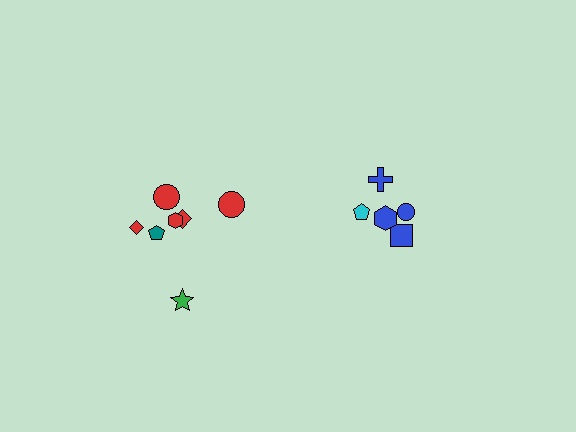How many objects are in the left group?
There are 7 objects.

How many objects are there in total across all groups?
There are 12 objects.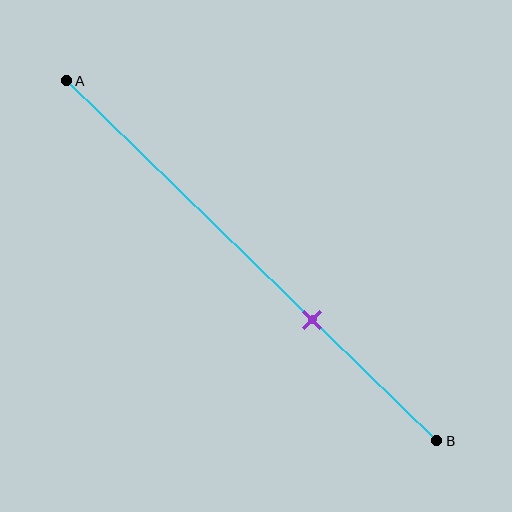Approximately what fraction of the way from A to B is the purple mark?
The purple mark is approximately 65% of the way from A to B.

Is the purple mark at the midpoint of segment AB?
No, the mark is at about 65% from A, not at the 50% midpoint.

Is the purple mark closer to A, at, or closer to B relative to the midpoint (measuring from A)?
The purple mark is closer to point B than the midpoint of segment AB.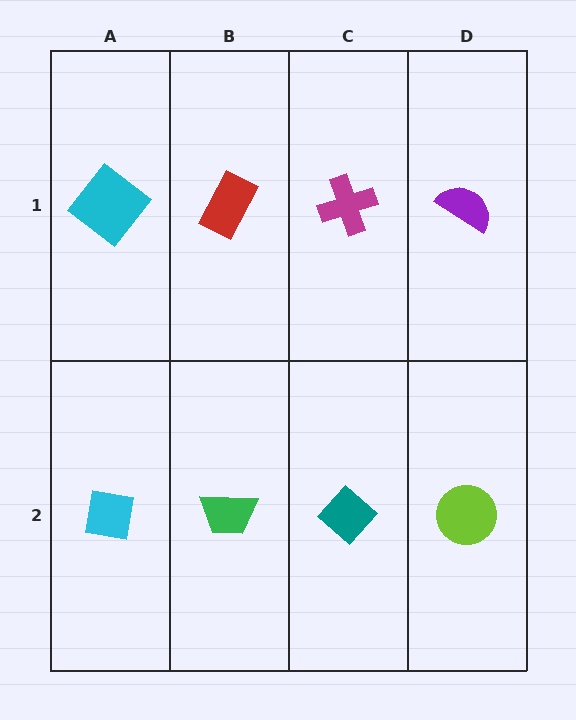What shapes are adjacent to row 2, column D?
A purple semicircle (row 1, column D), a teal diamond (row 2, column C).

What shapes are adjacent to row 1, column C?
A teal diamond (row 2, column C), a red rectangle (row 1, column B), a purple semicircle (row 1, column D).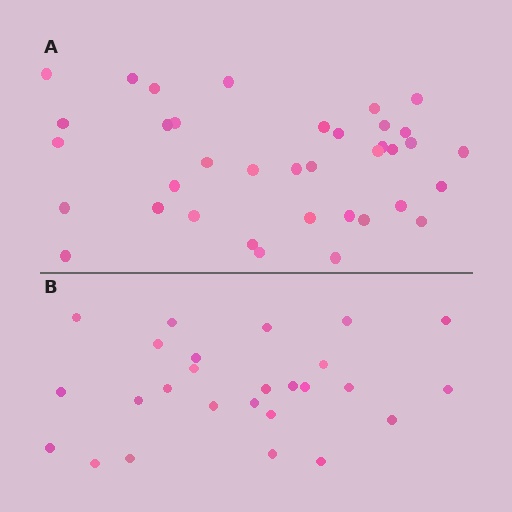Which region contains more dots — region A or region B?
Region A (the top region) has more dots.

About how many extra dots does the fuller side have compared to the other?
Region A has roughly 12 or so more dots than region B.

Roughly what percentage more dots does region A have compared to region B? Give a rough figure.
About 40% more.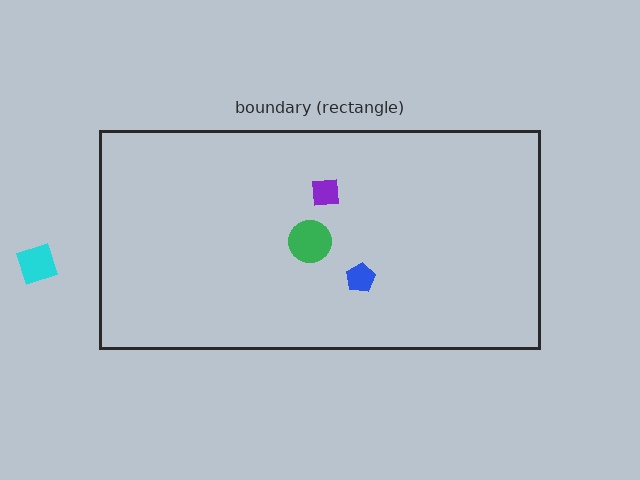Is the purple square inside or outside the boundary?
Inside.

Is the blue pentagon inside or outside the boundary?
Inside.